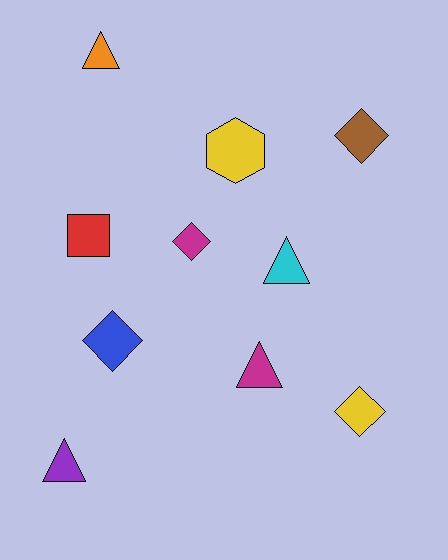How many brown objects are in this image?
There is 1 brown object.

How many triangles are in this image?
There are 4 triangles.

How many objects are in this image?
There are 10 objects.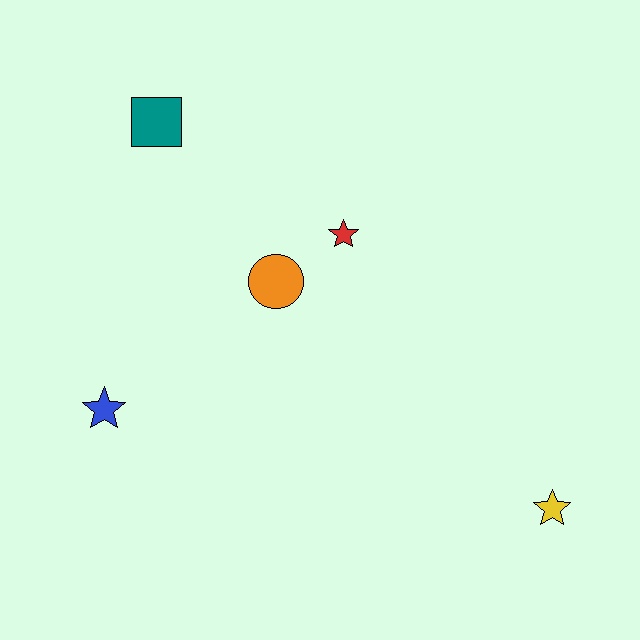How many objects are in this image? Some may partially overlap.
There are 5 objects.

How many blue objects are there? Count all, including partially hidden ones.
There is 1 blue object.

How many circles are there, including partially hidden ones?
There is 1 circle.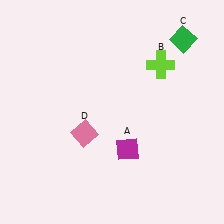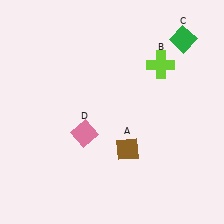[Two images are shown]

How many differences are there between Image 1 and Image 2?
There is 1 difference between the two images.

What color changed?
The diamond (A) changed from magenta in Image 1 to brown in Image 2.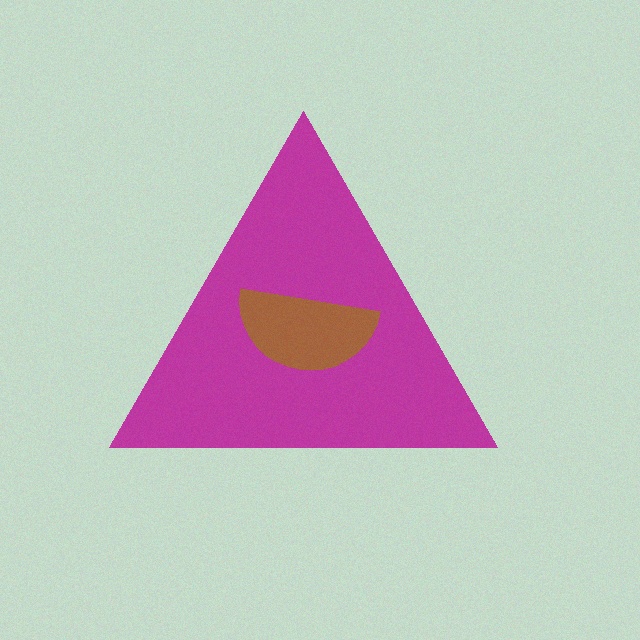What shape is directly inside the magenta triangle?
The brown semicircle.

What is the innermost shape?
The brown semicircle.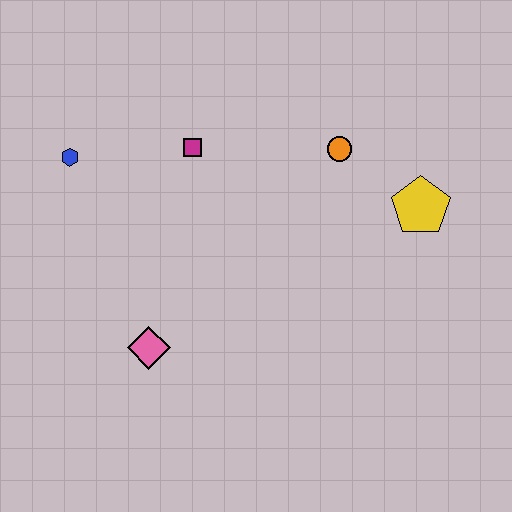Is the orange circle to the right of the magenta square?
Yes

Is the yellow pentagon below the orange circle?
Yes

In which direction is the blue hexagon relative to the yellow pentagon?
The blue hexagon is to the left of the yellow pentagon.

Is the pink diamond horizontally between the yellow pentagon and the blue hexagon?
Yes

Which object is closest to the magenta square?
The blue hexagon is closest to the magenta square.